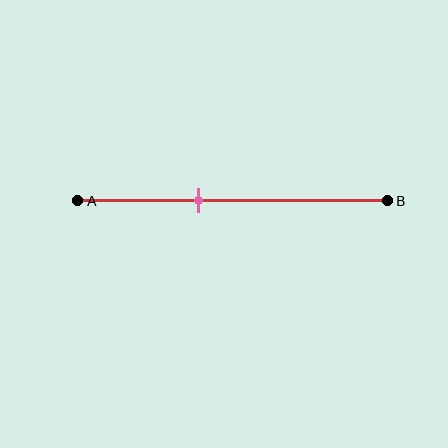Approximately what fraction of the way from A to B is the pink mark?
The pink mark is approximately 40% of the way from A to B.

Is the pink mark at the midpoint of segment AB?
No, the mark is at about 40% from A, not at the 50% midpoint.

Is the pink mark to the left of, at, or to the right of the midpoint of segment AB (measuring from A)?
The pink mark is to the left of the midpoint of segment AB.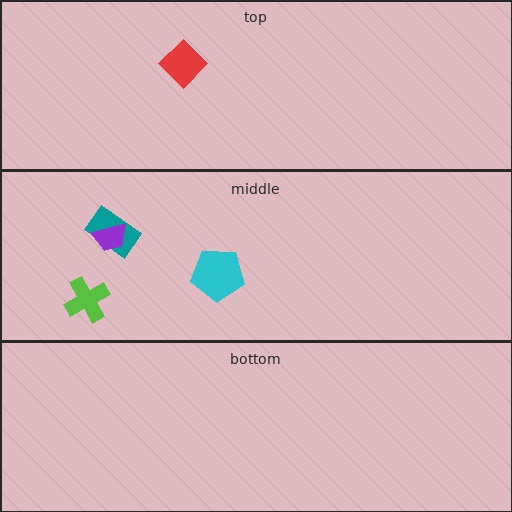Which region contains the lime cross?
The middle region.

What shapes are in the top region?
The red diamond.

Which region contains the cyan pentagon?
The middle region.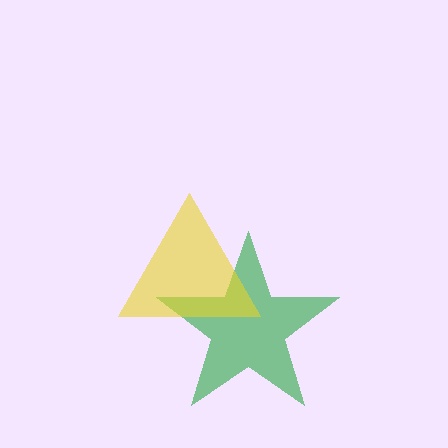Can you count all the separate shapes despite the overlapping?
Yes, there are 2 separate shapes.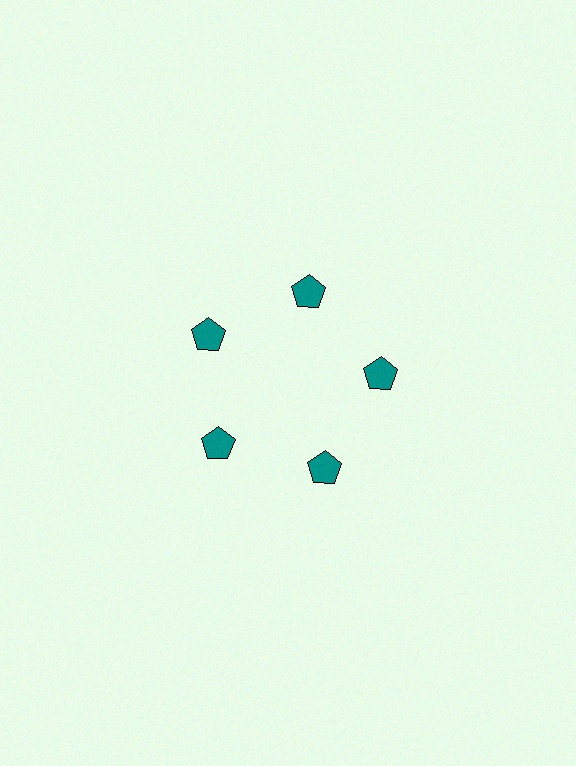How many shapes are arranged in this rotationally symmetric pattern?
There are 5 shapes, arranged in 5 groups of 1.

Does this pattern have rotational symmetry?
Yes, this pattern has 5-fold rotational symmetry. It looks the same after rotating 72 degrees around the center.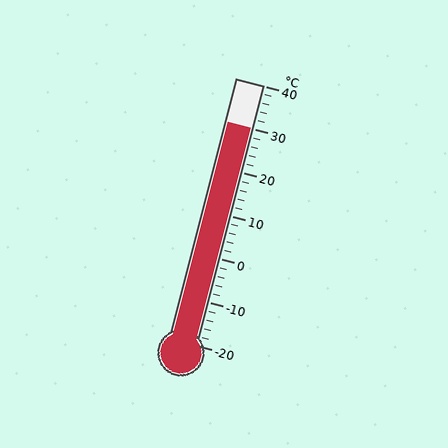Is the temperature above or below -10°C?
The temperature is above -10°C.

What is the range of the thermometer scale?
The thermometer scale ranges from -20°C to 40°C.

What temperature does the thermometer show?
The thermometer shows approximately 30°C.